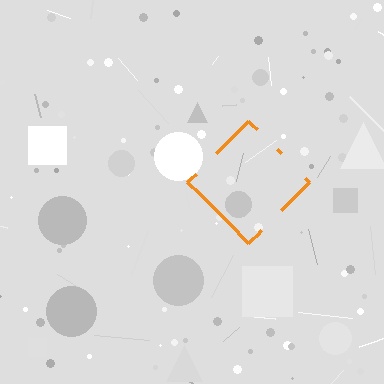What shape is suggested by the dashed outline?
The dashed outline suggests a diamond.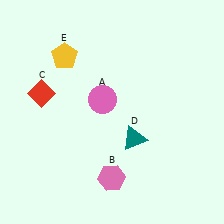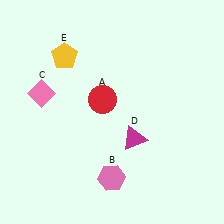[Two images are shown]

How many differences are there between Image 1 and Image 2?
There are 3 differences between the two images.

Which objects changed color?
A changed from pink to red. C changed from red to pink. D changed from teal to magenta.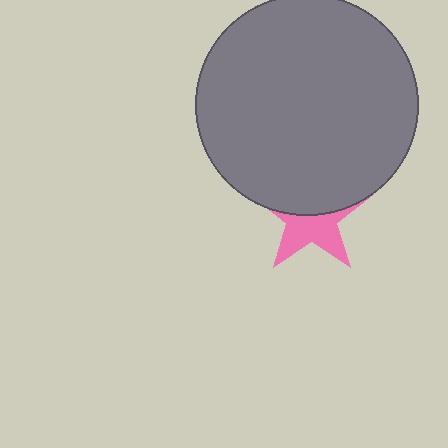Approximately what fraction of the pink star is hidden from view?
Roughly 52% of the pink star is hidden behind the gray circle.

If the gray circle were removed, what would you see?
You would see the complete pink star.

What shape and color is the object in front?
The object in front is a gray circle.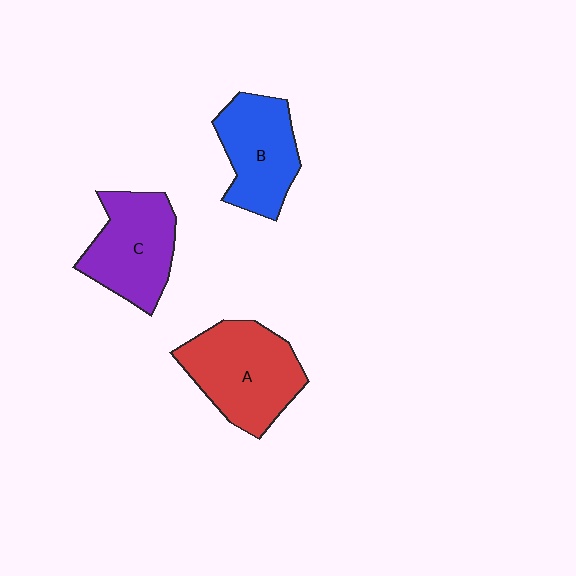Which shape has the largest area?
Shape A (red).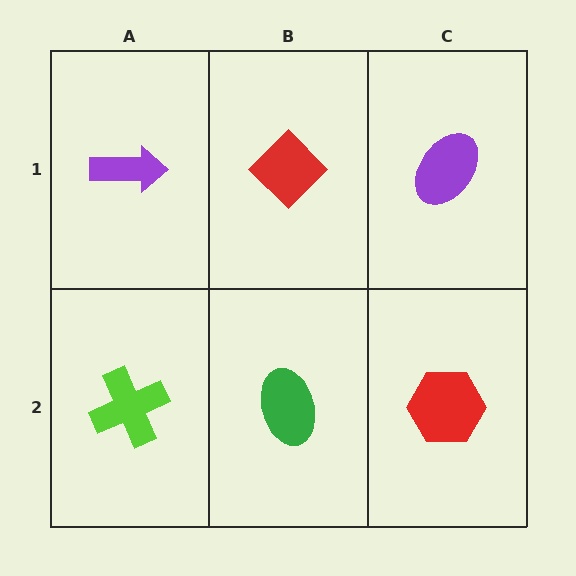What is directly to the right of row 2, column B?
A red hexagon.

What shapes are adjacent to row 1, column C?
A red hexagon (row 2, column C), a red diamond (row 1, column B).